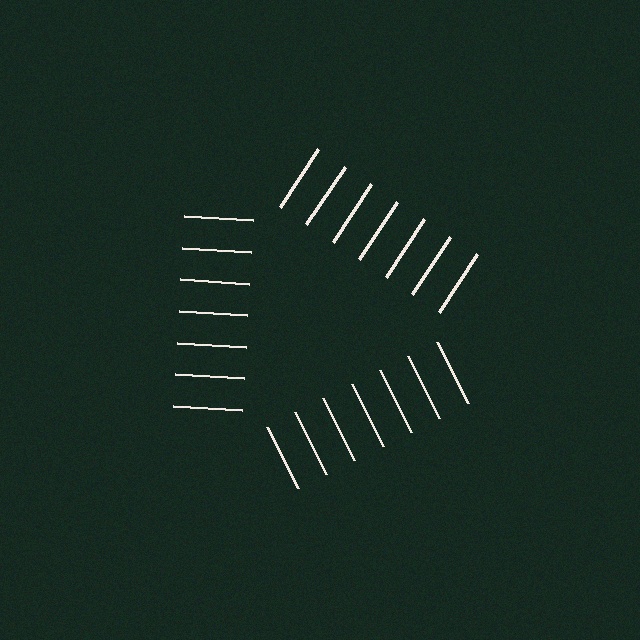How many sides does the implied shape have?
3 sides — the line-ends trace a triangle.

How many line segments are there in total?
21 — 7 along each of the 3 edges.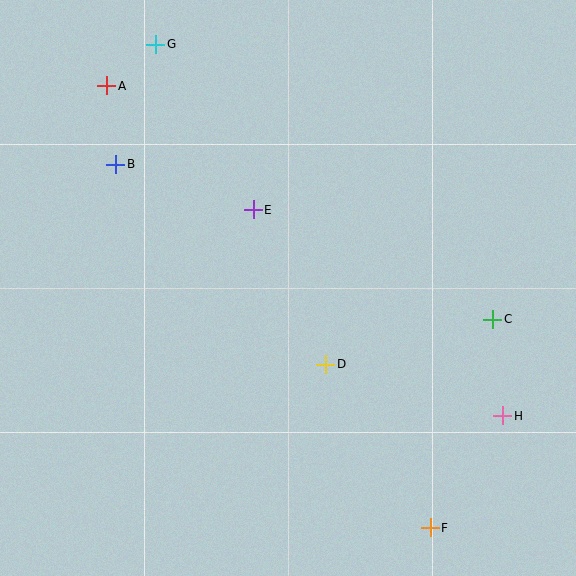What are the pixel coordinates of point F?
Point F is at (430, 528).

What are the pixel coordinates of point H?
Point H is at (503, 416).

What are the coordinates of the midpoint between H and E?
The midpoint between H and E is at (378, 313).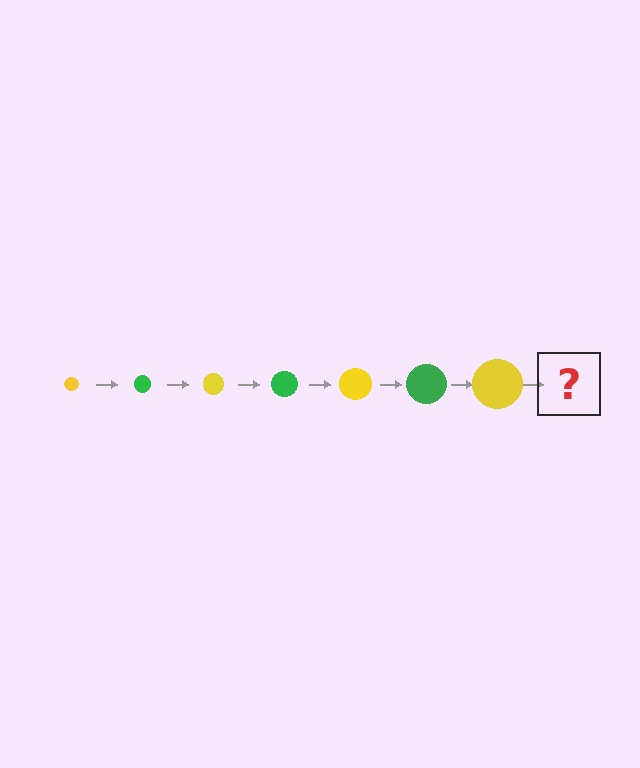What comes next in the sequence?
The next element should be a green circle, larger than the previous one.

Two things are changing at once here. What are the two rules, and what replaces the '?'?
The two rules are that the circle grows larger each step and the color cycles through yellow and green. The '?' should be a green circle, larger than the previous one.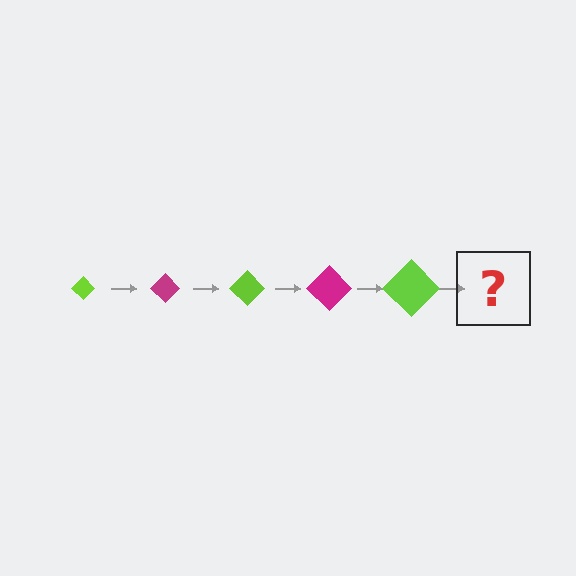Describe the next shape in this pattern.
It should be a magenta diamond, larger than the previous one.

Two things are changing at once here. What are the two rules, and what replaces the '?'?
The two rules are that the diamond grows larger each step and the color cycles through lime and magenta. The '?' should be a magenta diamond, larger than the previous one.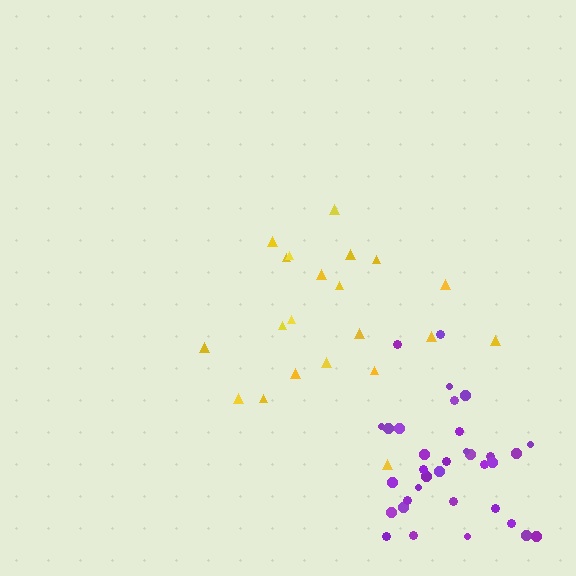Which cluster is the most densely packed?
Purple.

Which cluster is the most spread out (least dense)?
Yellow.